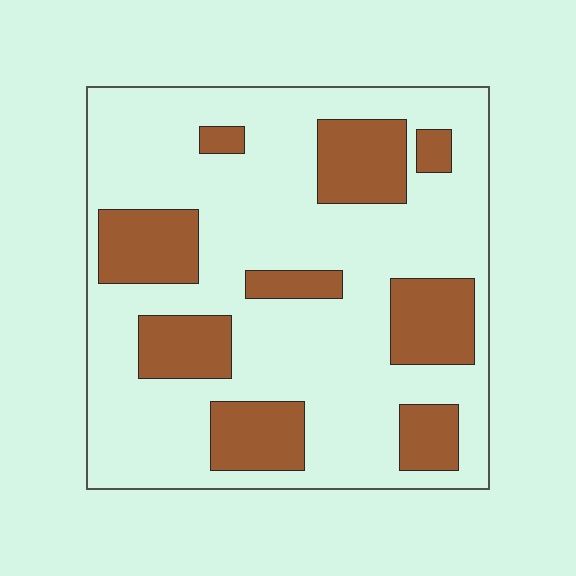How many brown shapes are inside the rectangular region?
9.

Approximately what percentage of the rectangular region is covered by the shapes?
Approximately 30%.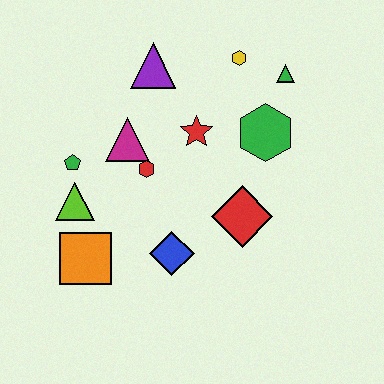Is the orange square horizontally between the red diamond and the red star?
No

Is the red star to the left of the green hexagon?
Yes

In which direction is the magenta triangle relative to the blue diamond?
The magenta triangle is above the blue diamond.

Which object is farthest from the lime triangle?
The green triangle is farthest from the lime triangle.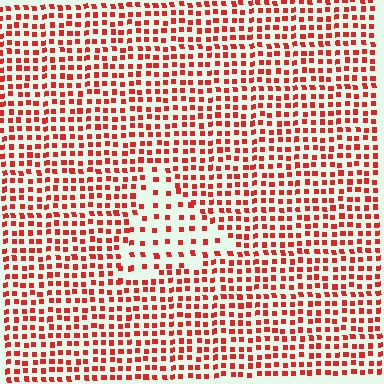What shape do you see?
I see a triangle.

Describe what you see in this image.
The image contains small red elements arranged at two different densities. A triangle-shaped region is visible where the elements are less densely packed than the surrounding area.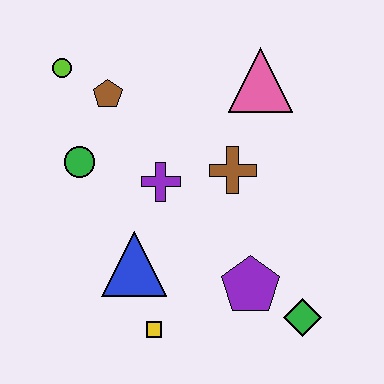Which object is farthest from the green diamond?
The lime circle is farthest from the green diamond.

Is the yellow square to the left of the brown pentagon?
No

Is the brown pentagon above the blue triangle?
Yes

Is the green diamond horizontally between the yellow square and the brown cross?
No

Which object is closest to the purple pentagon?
The green diamond is closest to the purple pentagon.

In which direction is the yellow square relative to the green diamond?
The yellow square is to the left of the green diamond.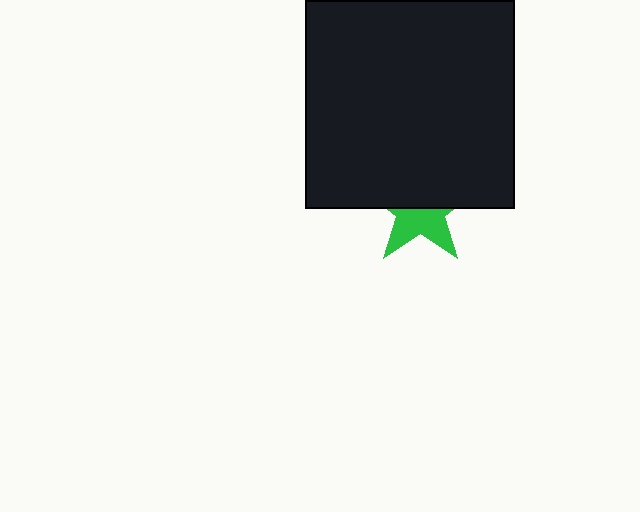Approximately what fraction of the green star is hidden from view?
Roughly 55% of the green star is hidden behind the black square.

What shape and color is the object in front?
The object in front is a black square.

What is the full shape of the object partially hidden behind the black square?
The partially hidden object is a green star.